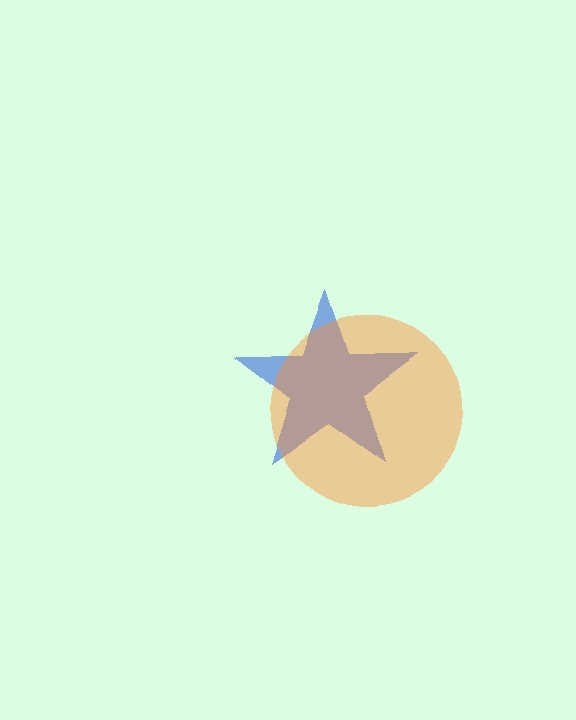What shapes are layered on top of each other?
The layered shapes are: a blue star, an orange circle.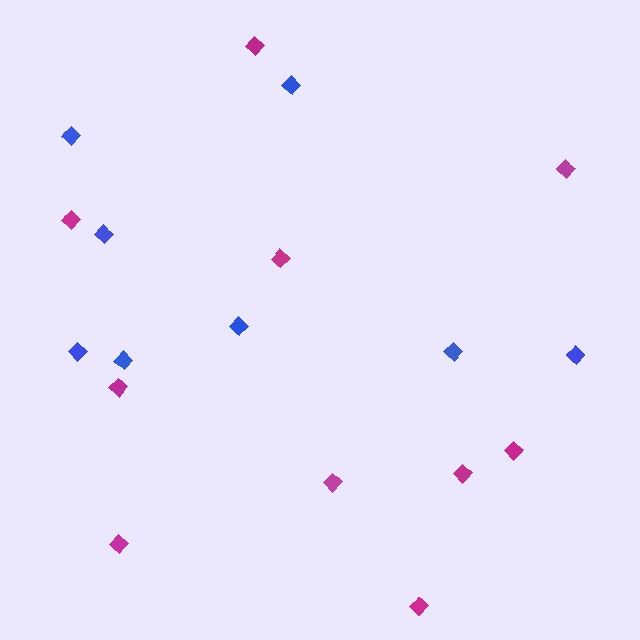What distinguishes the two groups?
There are 2 groups: one group of blue diamonds (8) and one group of magenta diamonds (10).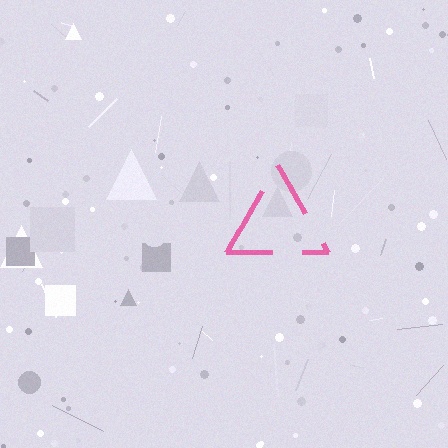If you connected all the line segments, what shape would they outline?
They would outline a triangle.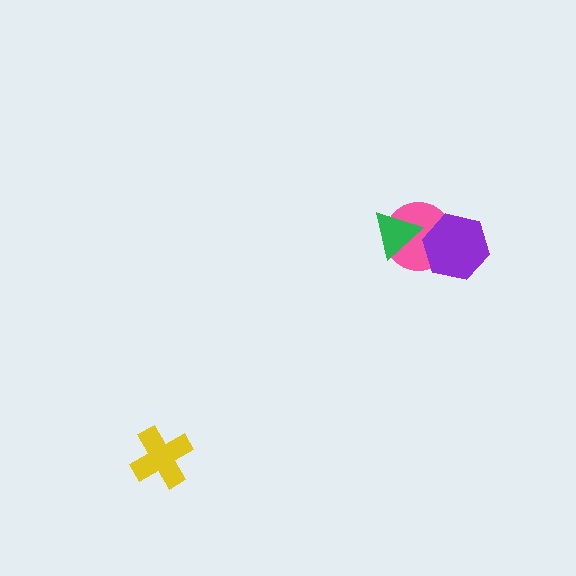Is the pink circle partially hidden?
Yes, it is partially covered by another shape.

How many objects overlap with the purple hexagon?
1 object overlaps with the purple hexagon.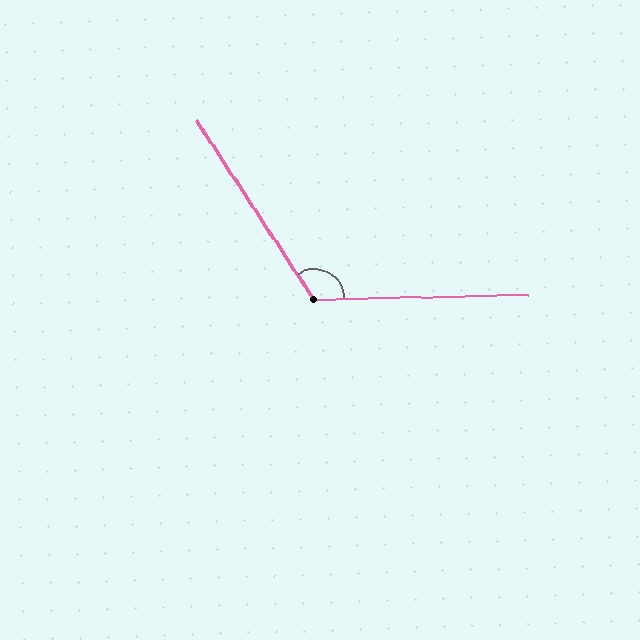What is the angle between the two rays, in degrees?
Approximately 122 degrees.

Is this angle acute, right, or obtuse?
It is obtuse.